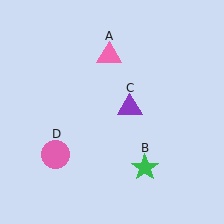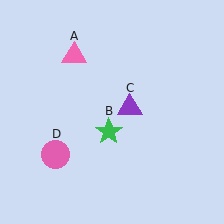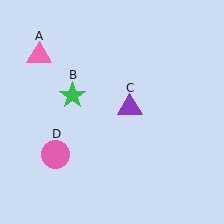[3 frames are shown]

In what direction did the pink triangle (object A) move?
The pink triangle (object A) moved left.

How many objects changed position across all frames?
2 objects changed position: pink triangle (object A), green star (object B).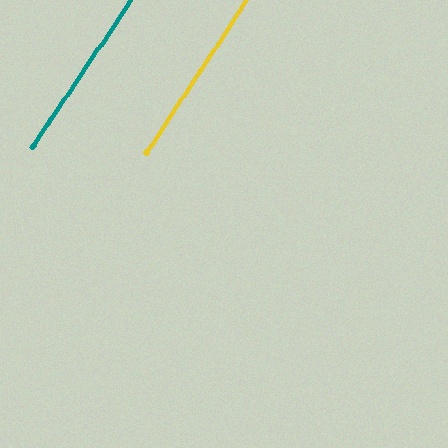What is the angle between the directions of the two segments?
Approximately 0 degrees.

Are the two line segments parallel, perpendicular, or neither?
Parallel — their directions differ by only 0.3°.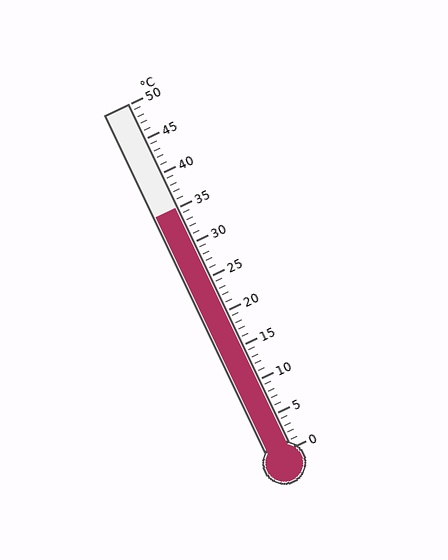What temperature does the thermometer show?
The thermometer shows approximately 35°C.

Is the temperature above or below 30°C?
The temperature is above 30°C.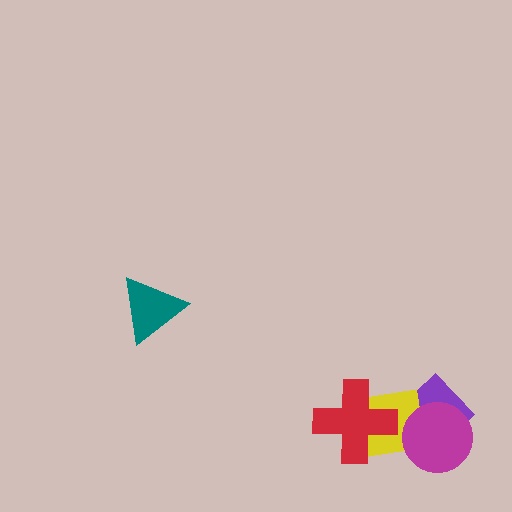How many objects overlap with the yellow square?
3 objects overlap with the yellow square.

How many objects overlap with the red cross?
1 object overlaps with the red cross.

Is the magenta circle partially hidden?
No, no other shape covers it.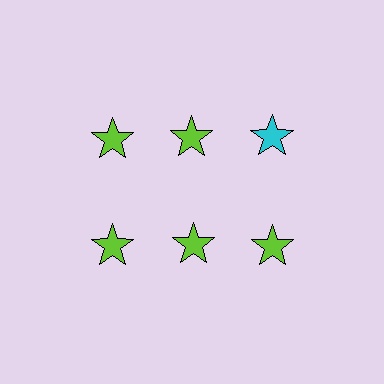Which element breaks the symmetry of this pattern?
The cyan star in the top row, center column breaks the symmetry. All other shapes are lime stars.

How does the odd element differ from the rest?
It has a different color: cyan instead of lime.